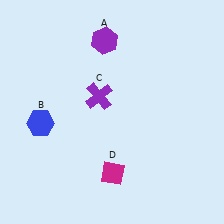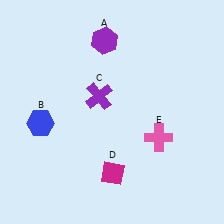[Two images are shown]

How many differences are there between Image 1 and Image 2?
There is 1 difference between the two images.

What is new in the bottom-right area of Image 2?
A pink cross (E) was added in the bottom-right area of Image 2.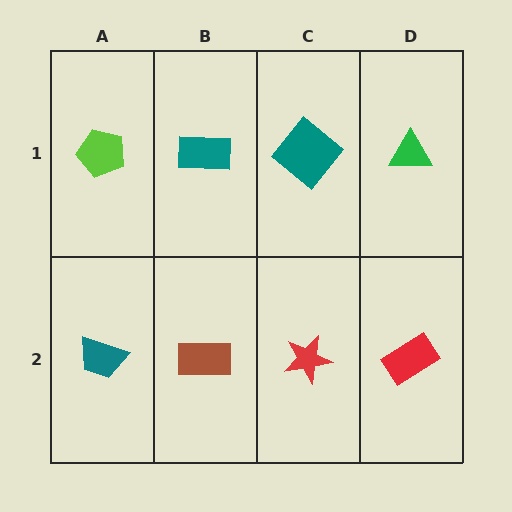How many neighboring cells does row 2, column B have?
3.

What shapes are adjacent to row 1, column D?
A red rectangle (row 2, column D), a teal diamond (row 1, column C).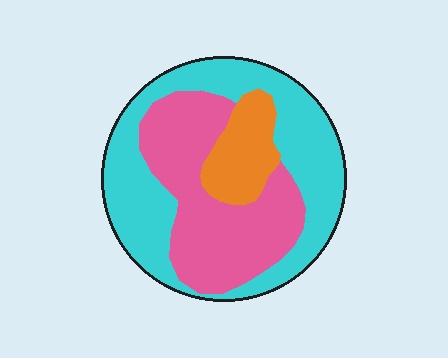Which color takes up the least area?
Orange, at roughly 15%.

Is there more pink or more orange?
Pink.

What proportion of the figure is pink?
Pink covers roughly 40% of the figure.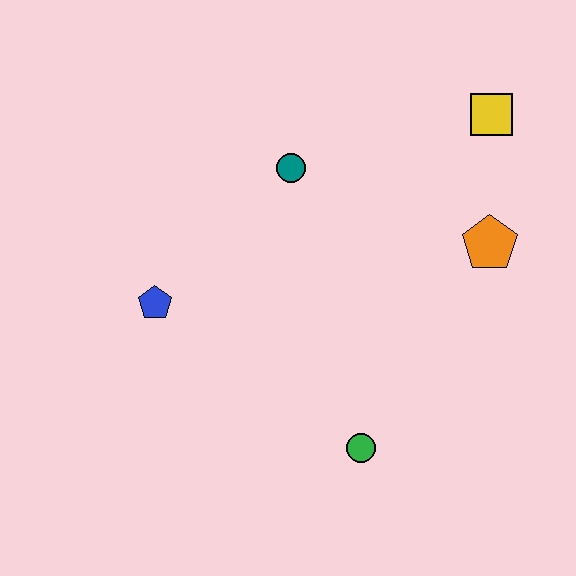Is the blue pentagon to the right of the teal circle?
No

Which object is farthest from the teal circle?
The green circle is farthest from the teal circle.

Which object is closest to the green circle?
The orange pentagon is closest to the green circle.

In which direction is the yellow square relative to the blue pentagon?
The yellow square is to the right of the blue pentagon.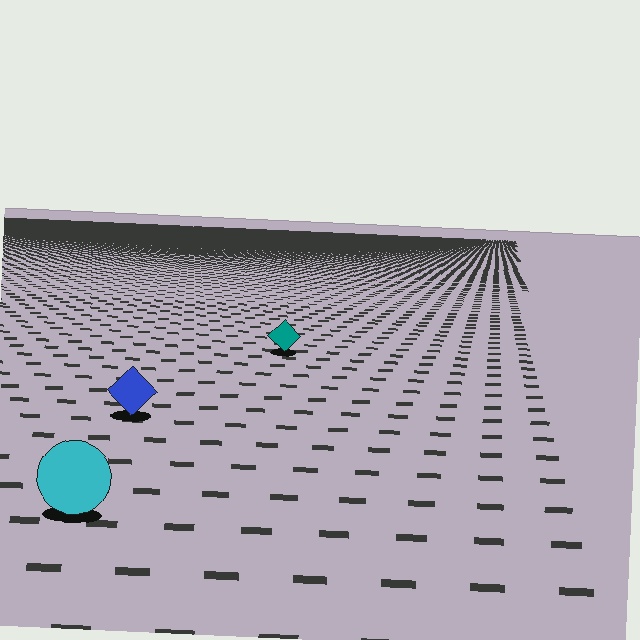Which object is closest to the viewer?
The cyan circle is closest. The texture marks near it are larger and more spread out.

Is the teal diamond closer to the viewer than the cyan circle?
No. The cyan circle is closer — you can tell from the texture gradient: the ground texture is coarser near it.